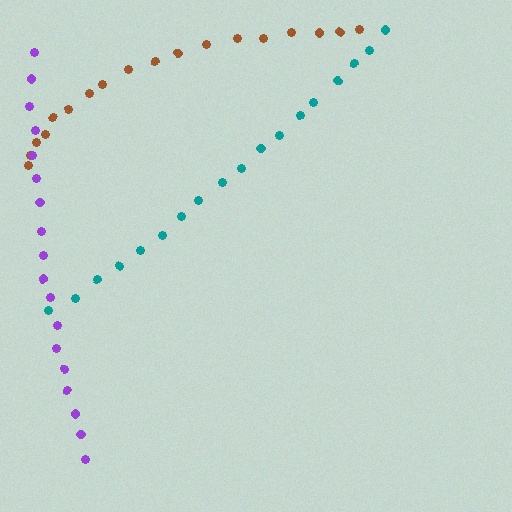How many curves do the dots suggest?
There are 3 distinct paths.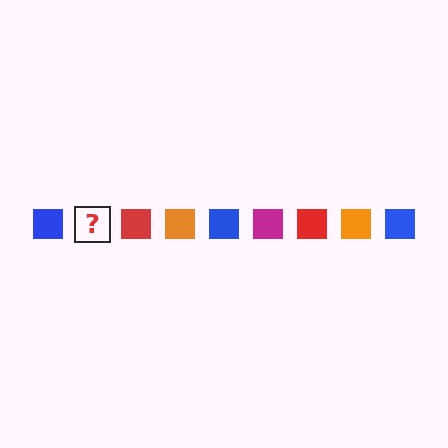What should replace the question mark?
The question mark should be replaced with a magenta square.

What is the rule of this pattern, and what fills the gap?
The rule is that the pattern cycles through blue, magenta, red, orange squares. The gap should be filled with a magenta square.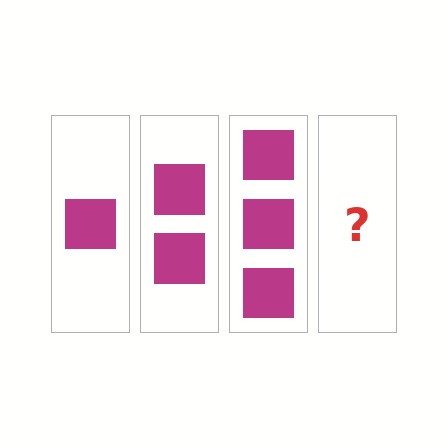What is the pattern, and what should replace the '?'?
The pattern is that each step adds one more square. The '?' should be 4 squares.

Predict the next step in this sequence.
The next step is 4 squares.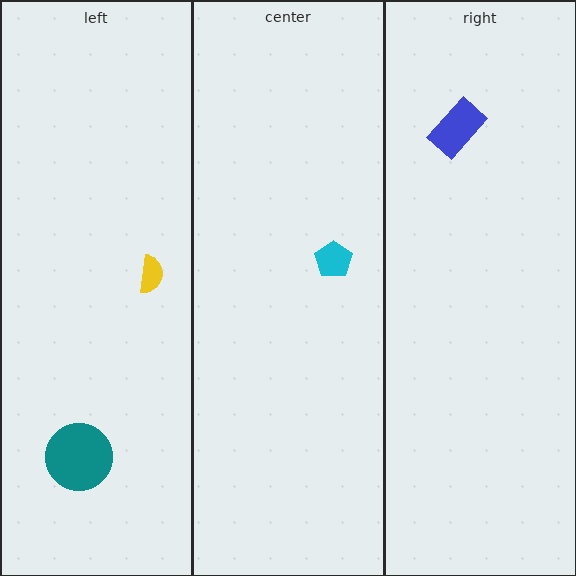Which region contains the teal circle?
The left region.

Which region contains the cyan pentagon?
The center region.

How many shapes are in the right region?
1.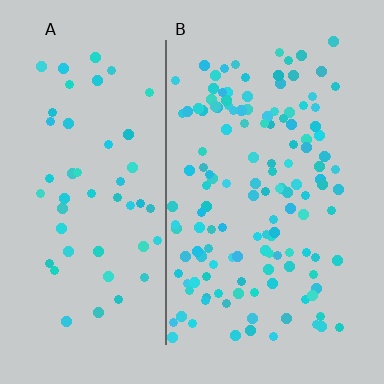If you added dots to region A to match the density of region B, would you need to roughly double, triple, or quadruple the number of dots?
Approximately triple.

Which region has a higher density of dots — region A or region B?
B (the right).